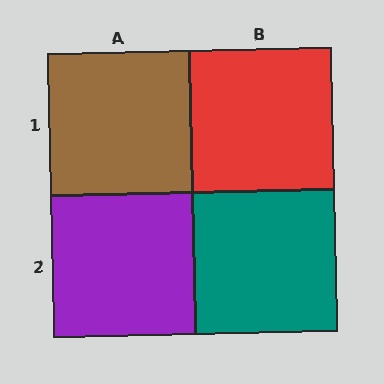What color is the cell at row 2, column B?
Teal.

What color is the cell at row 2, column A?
Purple.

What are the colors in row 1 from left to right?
Brown, red.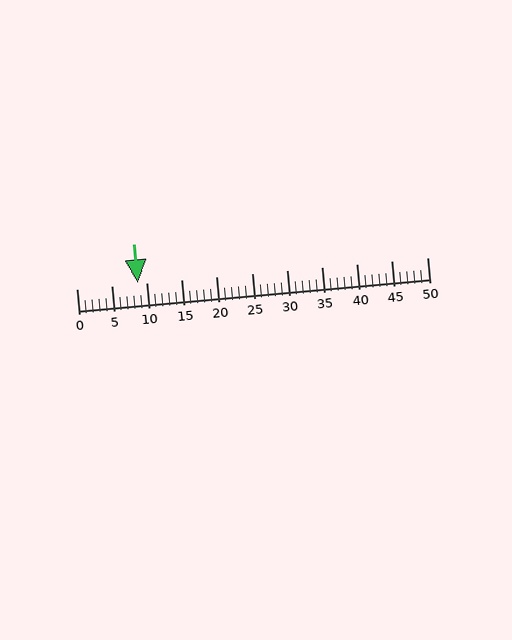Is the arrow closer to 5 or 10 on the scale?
The arrow is closer to 10.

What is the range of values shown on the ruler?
The ruler shows values from 0 to 50.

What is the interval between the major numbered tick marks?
The major tick marks are spaced 5 units apart.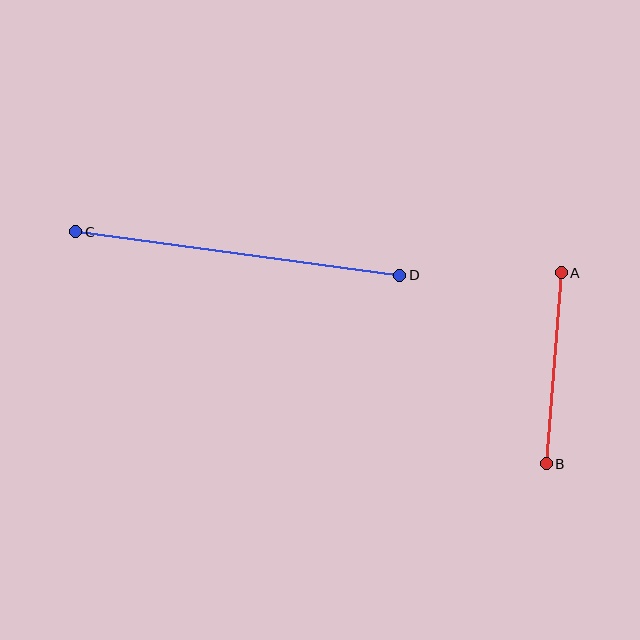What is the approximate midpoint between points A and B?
The midpoint is at approximately (554, 368) pixels.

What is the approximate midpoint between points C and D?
The midpoint is at approximately (238, 254) pixels.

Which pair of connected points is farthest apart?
Points C and D are farthest apart.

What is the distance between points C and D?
The distance is approximately 327 pixels.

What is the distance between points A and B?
The distance is approximately 192 pixels.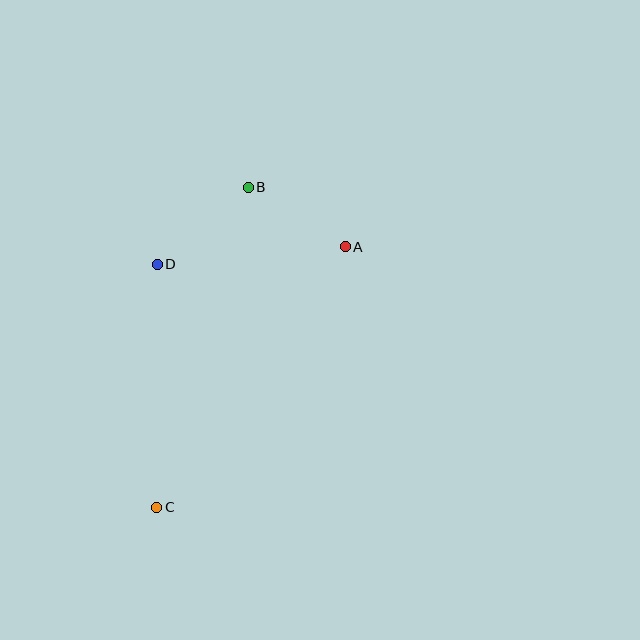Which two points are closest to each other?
Points A and B are closest to each other.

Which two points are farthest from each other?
Points B and C are farthest from each other.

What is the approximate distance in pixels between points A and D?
The distance between A and D is approximately 189 pixels.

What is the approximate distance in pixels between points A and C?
The distance between A and C is approximately 321 pixels.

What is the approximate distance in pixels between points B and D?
The distance between B and D is approximately 119 pixels.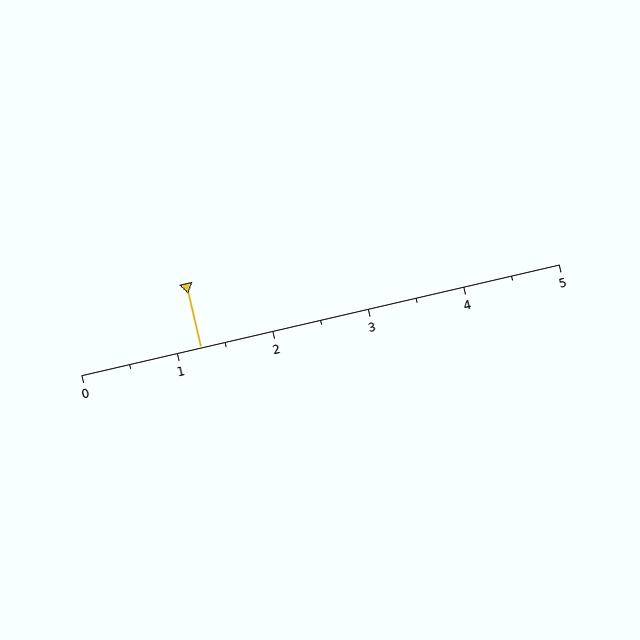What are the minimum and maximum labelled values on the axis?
The axis runs from 0 to 5.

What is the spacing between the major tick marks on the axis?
The major ticks are spaced 1 apart.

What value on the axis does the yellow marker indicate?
The marker indicates approximately 1.2.